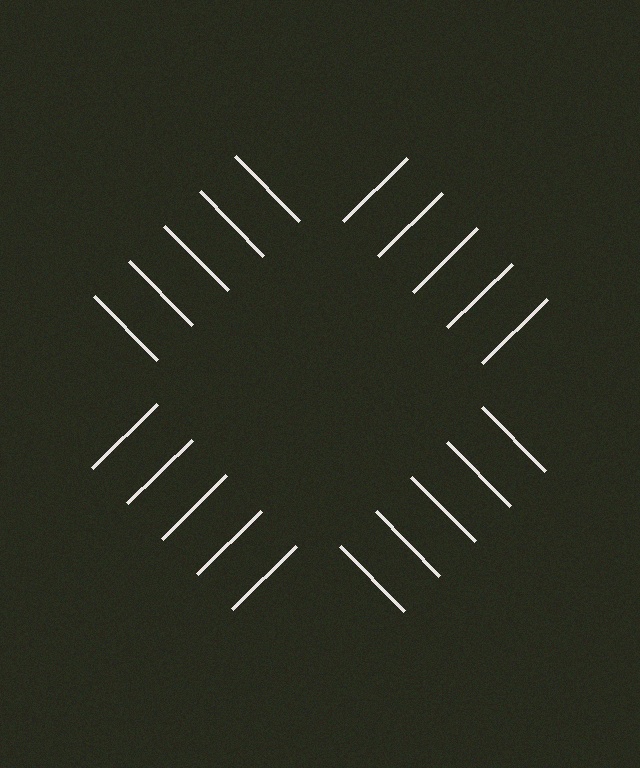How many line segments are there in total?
20 — 5 along each of the 4 edges.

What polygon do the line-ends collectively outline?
An illusory square — the line segments terminate on its edges but no continuous stroke is drawn.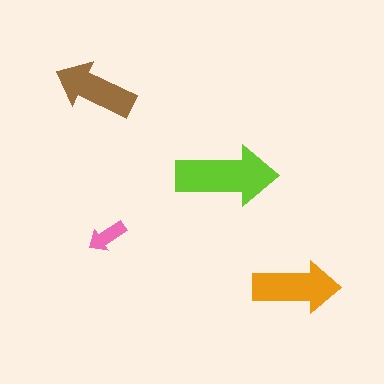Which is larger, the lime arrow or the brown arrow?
The lime one.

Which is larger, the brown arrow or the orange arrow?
The orange one.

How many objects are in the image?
There are 4 objects in the image.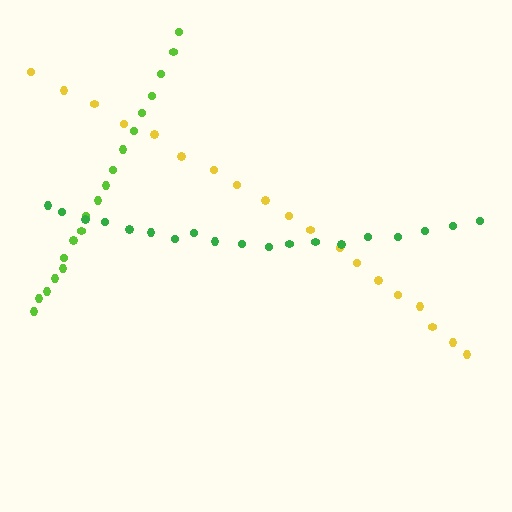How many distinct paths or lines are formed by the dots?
There are 3 distinct paths.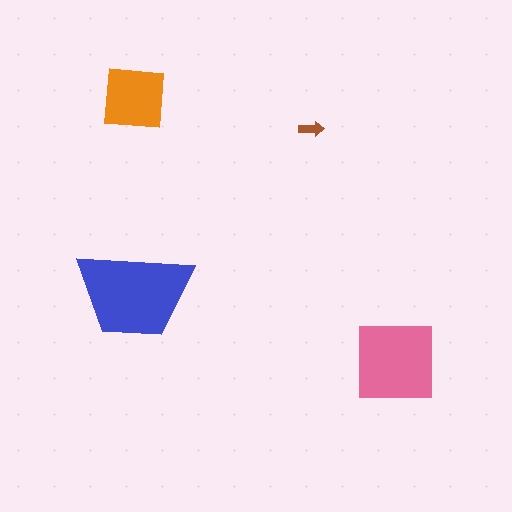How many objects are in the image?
There are 4 objects in the image.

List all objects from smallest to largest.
The brown arrow, the orange square, the pink square, the blue trapezoid.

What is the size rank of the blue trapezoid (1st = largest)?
1st.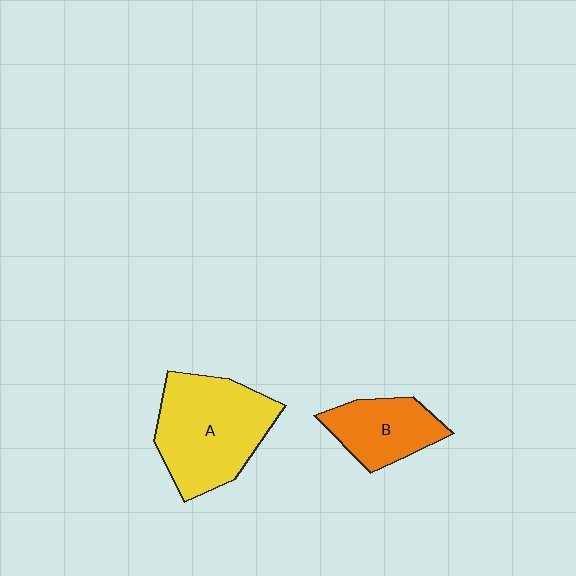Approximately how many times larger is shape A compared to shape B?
Approximately 1.8 times.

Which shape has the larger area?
Shape A (yellow).